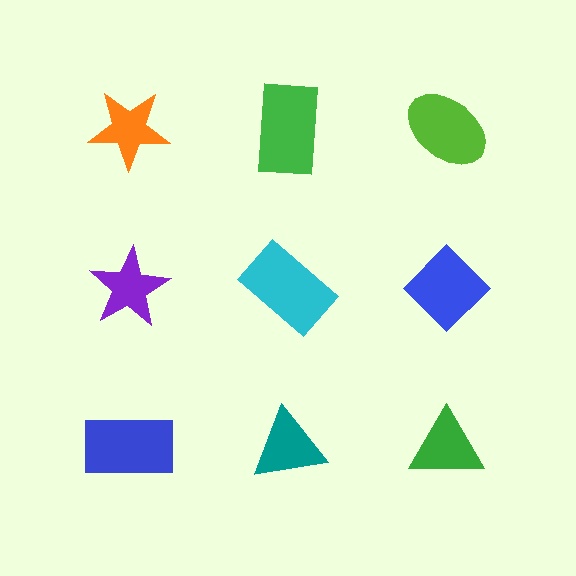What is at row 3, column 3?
A green triangle.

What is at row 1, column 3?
A lime ellipse.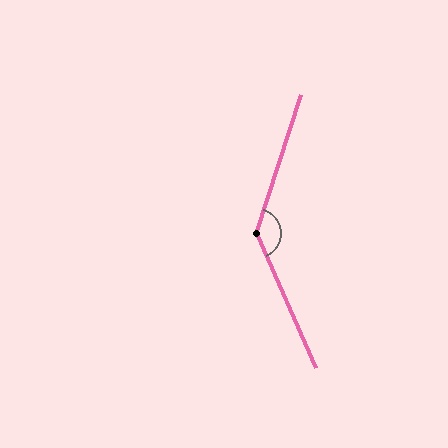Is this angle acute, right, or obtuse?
It is obtuse.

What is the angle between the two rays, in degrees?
Approximately 138 degrees.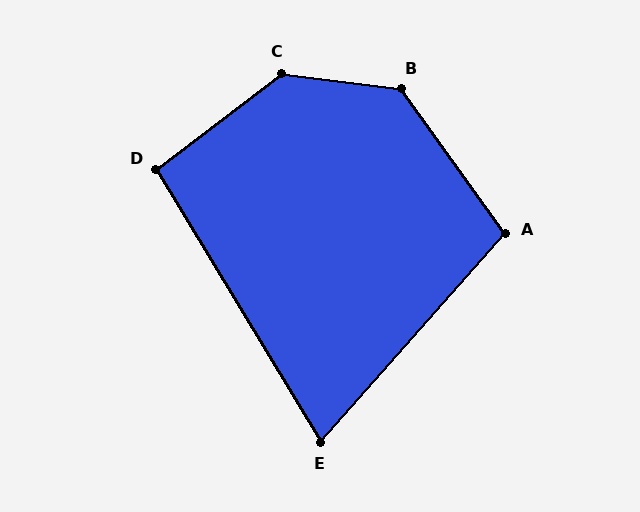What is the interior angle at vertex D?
Approximately 96 degrees (obtuse).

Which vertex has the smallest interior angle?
E, at approximately 73 degrees.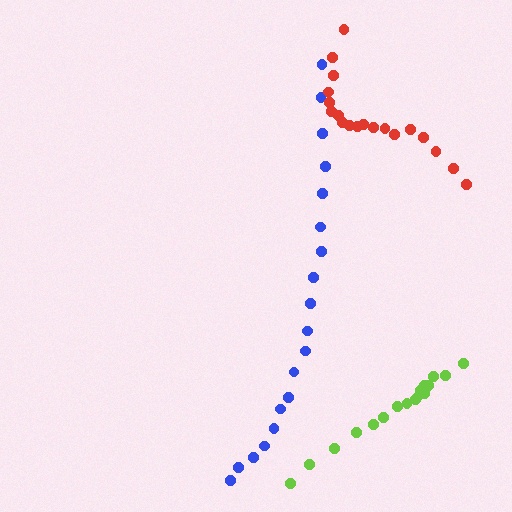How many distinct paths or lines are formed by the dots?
There are 3 distinct paths.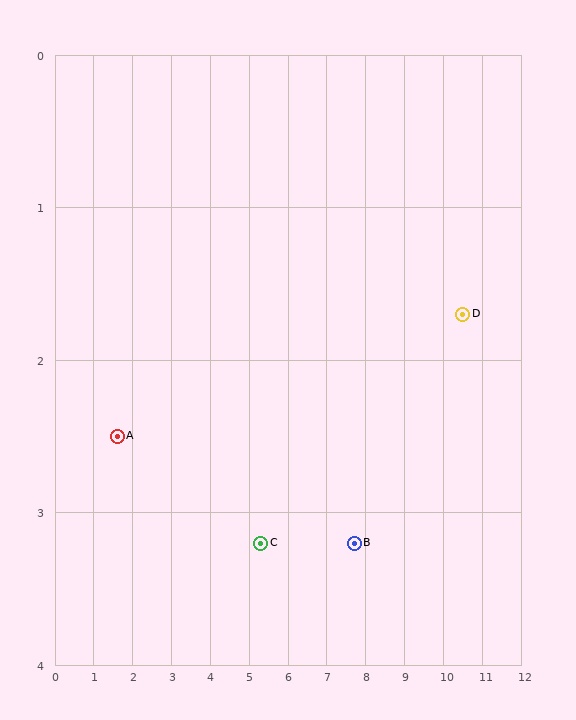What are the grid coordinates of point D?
Point D is at approximately (10.5, 1.7).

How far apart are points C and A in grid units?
Points C and A are about 3.8 grid units apart.